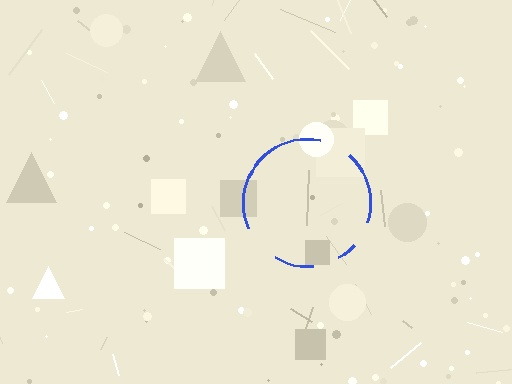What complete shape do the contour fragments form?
The contour fragments form a circle.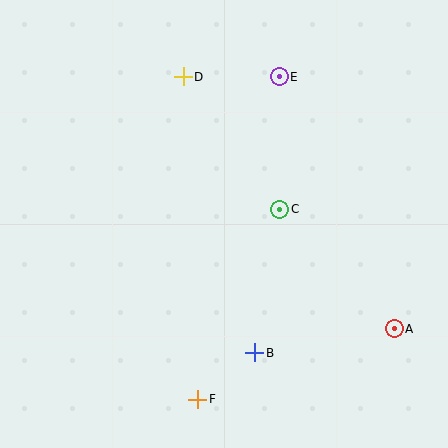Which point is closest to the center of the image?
Point C at (280, 209) is closest to the center.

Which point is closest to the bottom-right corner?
Point A is closest to the bottom-right corner.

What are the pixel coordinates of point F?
Point F is at (198, 399).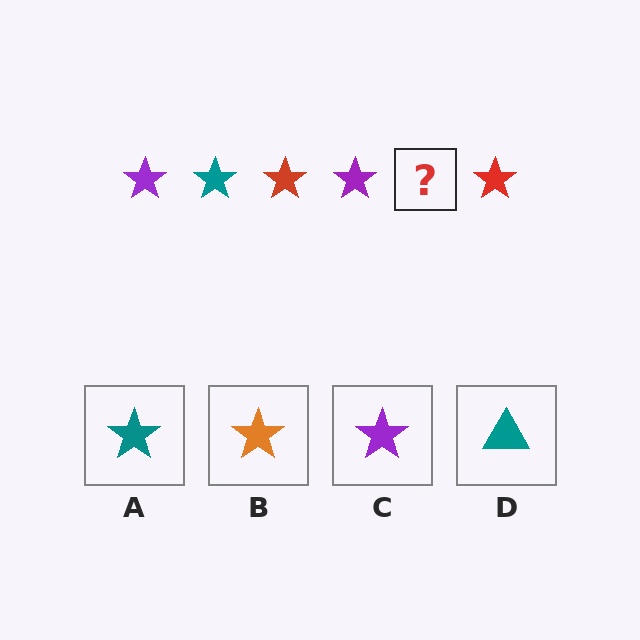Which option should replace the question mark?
Option A.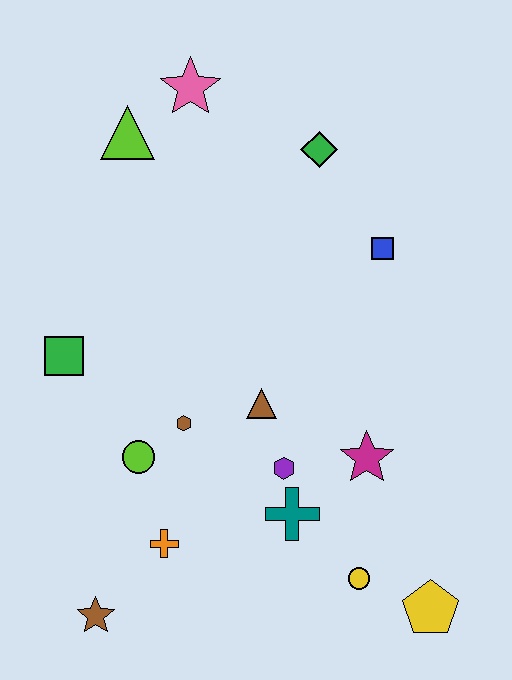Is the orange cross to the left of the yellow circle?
Yes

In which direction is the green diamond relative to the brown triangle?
The green diamond is above the brown triangle.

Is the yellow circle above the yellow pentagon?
Yes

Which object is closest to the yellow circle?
The yellow pentagon is closest to the yellow circle.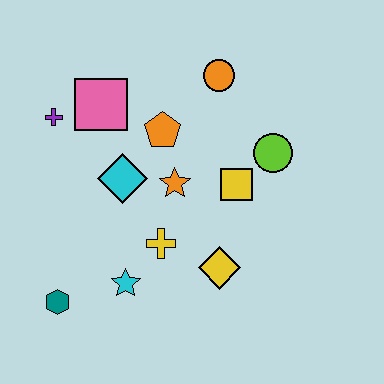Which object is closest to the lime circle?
The yellow square is closest to the lime circle.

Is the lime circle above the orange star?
Yes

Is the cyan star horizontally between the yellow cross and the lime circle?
No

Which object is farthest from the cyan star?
The orange circle is farthest from the cyan star.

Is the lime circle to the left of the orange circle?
No